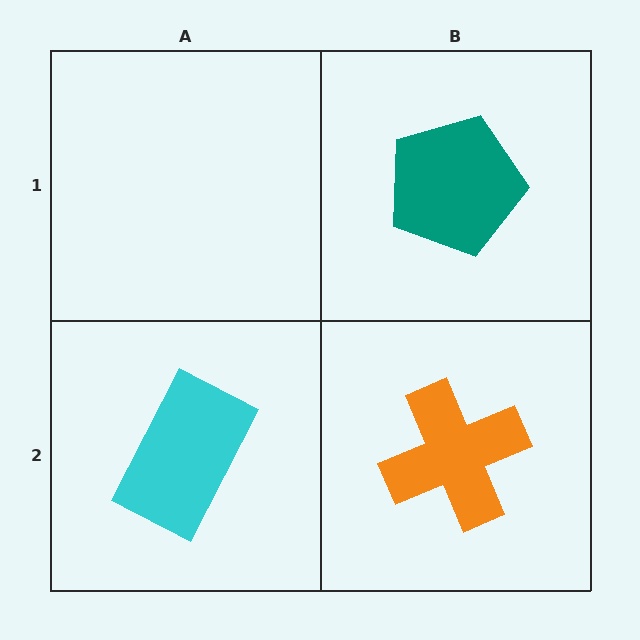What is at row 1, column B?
A teal pentagon.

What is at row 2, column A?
A cyan rectangle.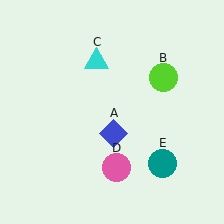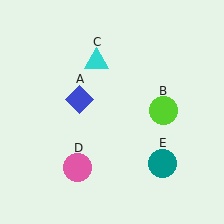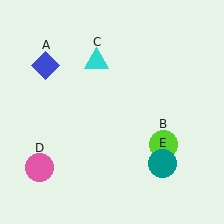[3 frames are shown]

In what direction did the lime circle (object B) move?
The lime circle (object B) moved down.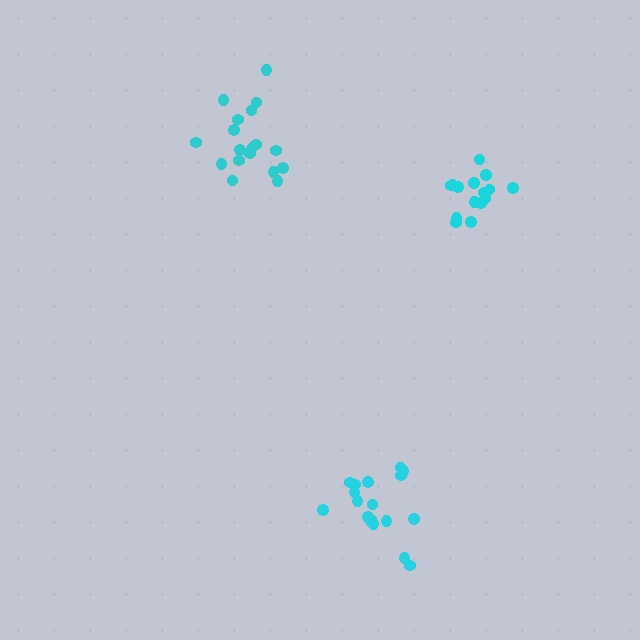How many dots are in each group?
Group 1: 18 dots, Group 2: 18 dots, Group 3: 15 dots (51 total).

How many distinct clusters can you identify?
There are 3 distinct clusters.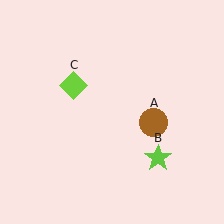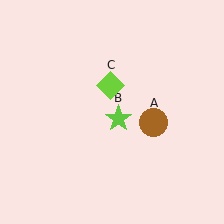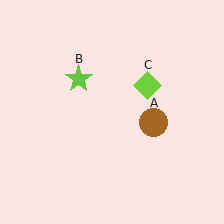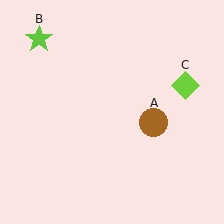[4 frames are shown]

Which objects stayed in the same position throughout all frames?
Brown circle (object A) remained stationary.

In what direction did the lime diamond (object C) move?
The lime diamond (object C) moved right.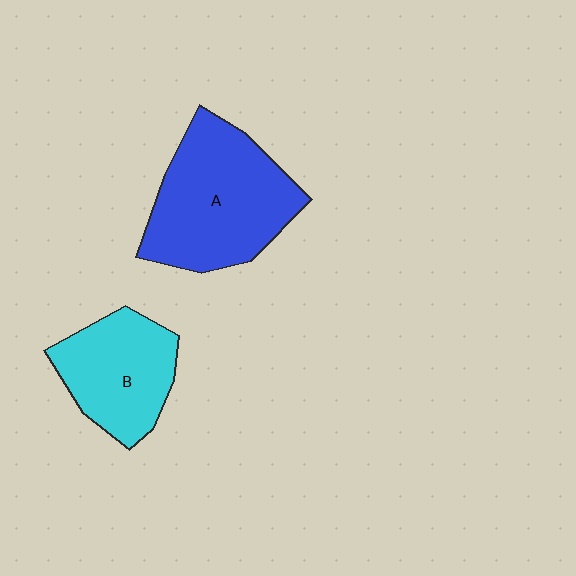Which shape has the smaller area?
Shape B (cyan).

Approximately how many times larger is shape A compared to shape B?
Approximately 1.4 times.